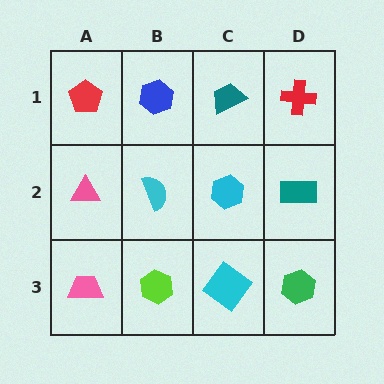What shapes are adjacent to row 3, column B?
A cyan semicircle (row 2, column B), a pink trapezoid (row 3, column A), a cyan diamond (row 3, column C).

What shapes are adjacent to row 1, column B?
A cyan semicircle (row 2, column B), a red pentagon (row 1, column A), a teal trapezoid (row 1, column C).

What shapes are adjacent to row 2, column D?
A red cross (row 1, column D), a green hexagon (row 3, column D), a cyan hexagon (row 2, column C).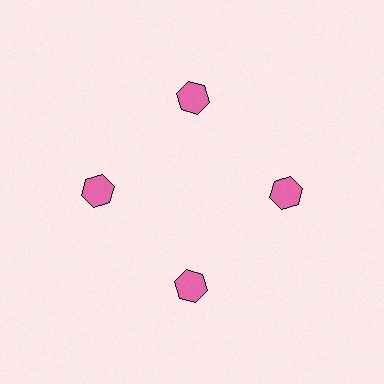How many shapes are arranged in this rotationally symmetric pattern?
There are 4 shapes, arranged in 4 groups of 1.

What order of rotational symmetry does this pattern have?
This pattern has 4-fold rotational symmetry.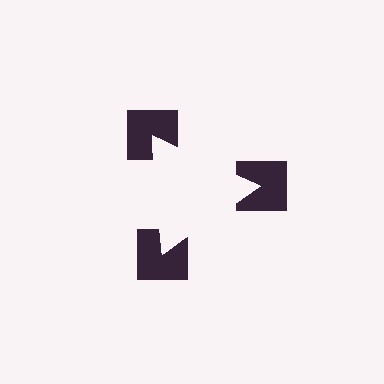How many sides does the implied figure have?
3 sides.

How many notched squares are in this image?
There are 3 — one at each vertex of the illusory triangle.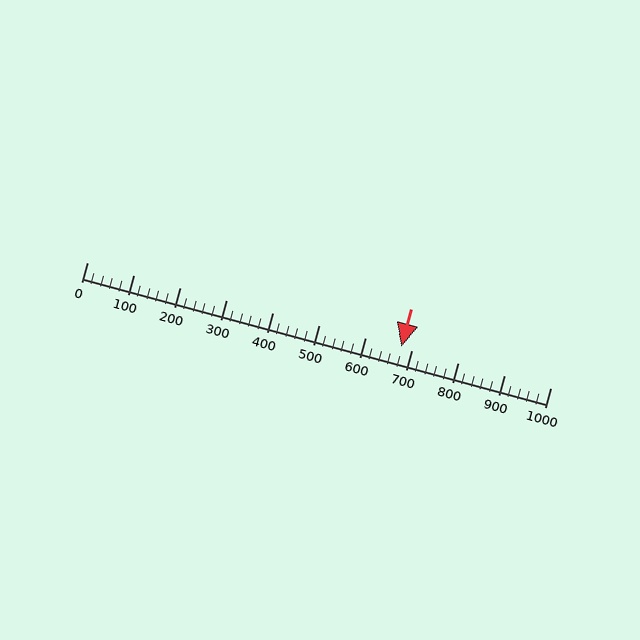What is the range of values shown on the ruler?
The ruler shows values from 0 to 1000.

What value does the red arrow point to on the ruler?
The red arrow points to approximately 678.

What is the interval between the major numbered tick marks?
The major tick marks are spaced 100 units apart.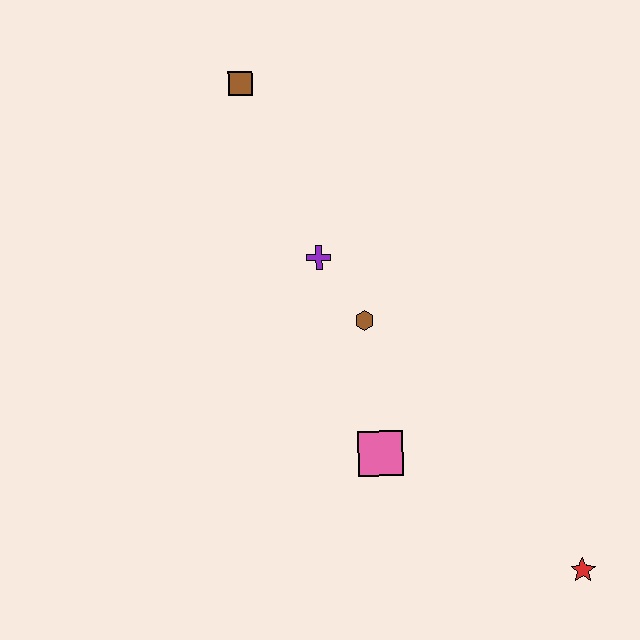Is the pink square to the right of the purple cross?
Yes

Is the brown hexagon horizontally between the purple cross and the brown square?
No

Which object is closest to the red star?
The pink square is closest to the red star.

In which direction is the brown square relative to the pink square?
The brown square is above the pink square.